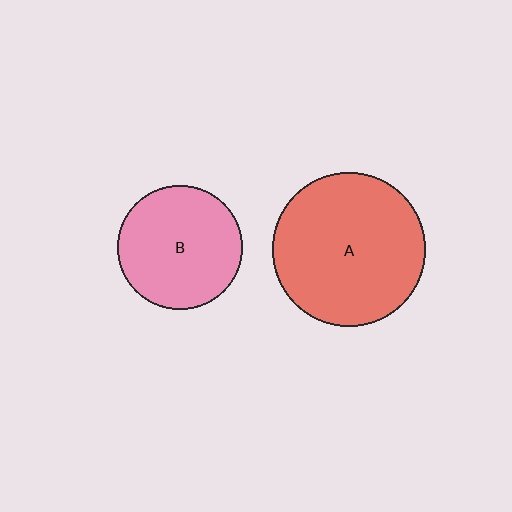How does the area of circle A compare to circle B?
Approximately 1.5 times.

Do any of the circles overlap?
No, none of the circles overlap.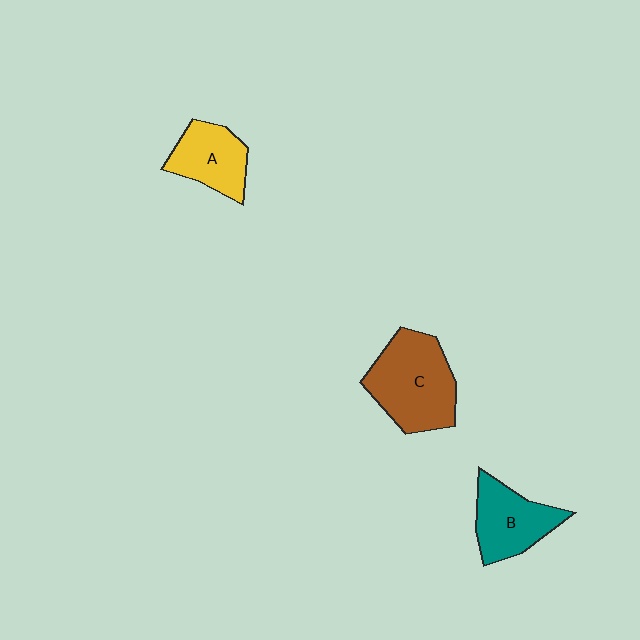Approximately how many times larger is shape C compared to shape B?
Approximately 1.4 times.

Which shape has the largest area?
Shape C (brown).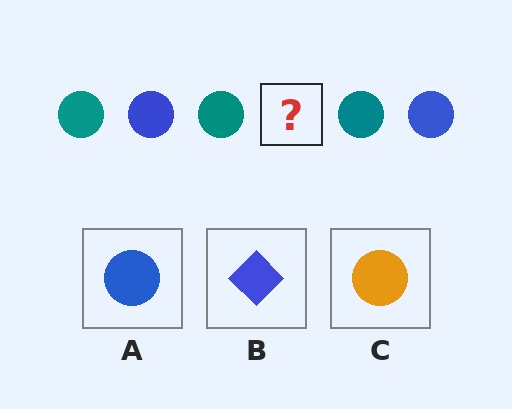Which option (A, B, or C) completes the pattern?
A.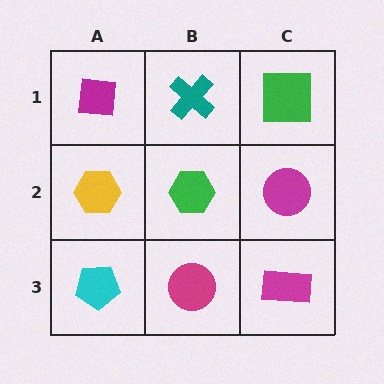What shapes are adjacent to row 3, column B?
A green hexagon (row 2, column B), a cyan pentagon (row 3, column A), a magenta rectangle (row 3, column C).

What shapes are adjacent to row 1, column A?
A yellow hexagon (row 2, column A), a teal cross (row 1, column B).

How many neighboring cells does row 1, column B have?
3.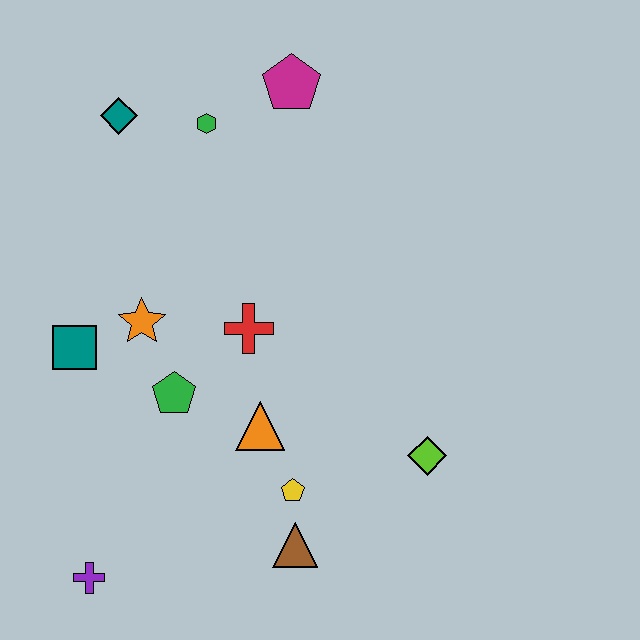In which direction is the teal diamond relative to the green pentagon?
The teal diamond is above the green pentagon.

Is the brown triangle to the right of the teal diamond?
Yes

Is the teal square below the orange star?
Yes